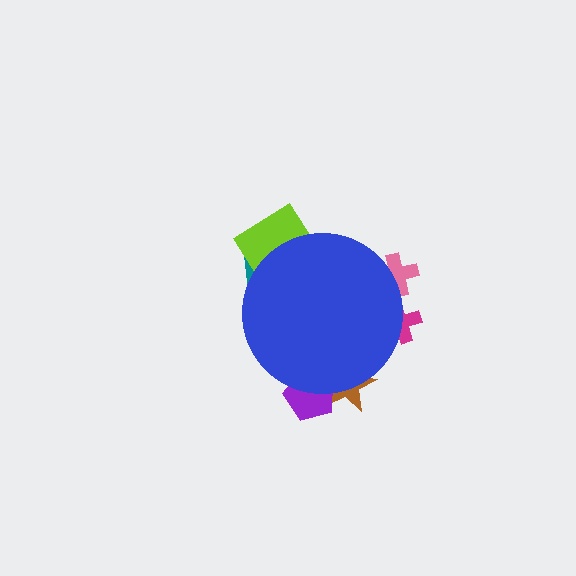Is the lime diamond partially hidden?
Yes, the lime diamond is partially hidden behind the blue circle.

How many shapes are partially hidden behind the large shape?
6 shapes are partially hidden.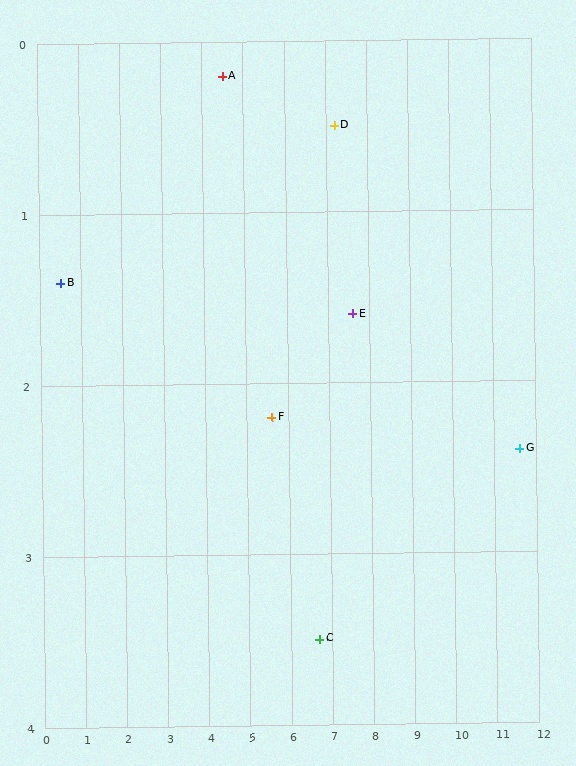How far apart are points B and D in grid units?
Points B and D are about 6.8 grid units apart.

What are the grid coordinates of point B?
Point B is at approximately (0.5, 1.4).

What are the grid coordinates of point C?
Point C is at approximately (6.7, 3.5).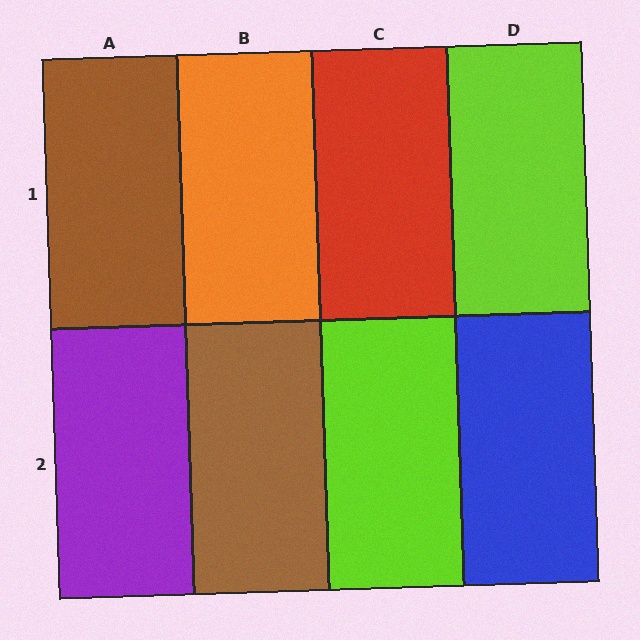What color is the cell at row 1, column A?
Brown.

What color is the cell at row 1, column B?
Orange.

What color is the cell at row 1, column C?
Red.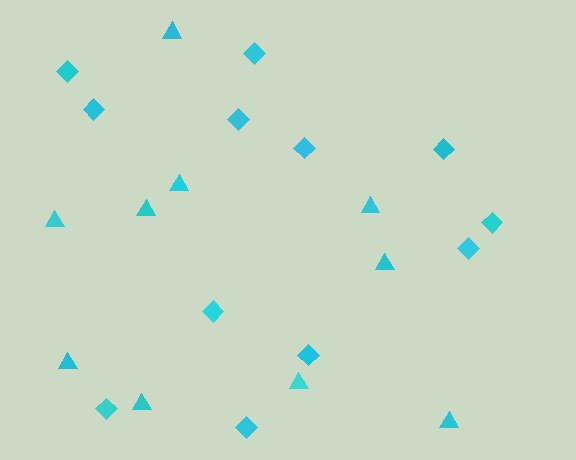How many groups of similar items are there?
There are 2 groups: one group of diamonds (12) and one group of triangles (10).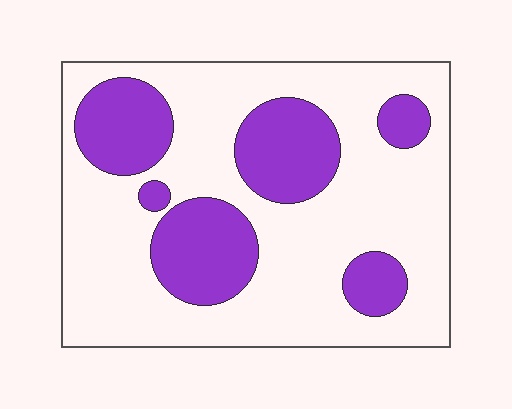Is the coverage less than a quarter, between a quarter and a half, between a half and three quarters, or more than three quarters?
Between a quarter and a half.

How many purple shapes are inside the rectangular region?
6.